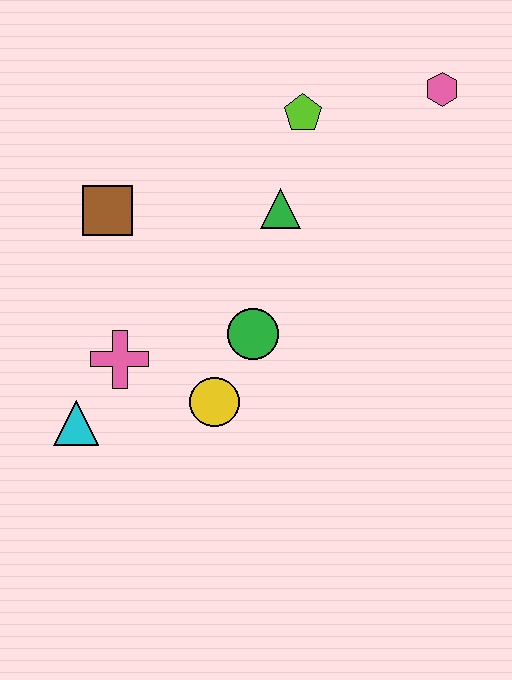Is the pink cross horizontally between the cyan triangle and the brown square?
No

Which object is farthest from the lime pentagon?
The cyan triangle is farthest from the lime pentagon.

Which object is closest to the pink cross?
The cyan triangle is closest to the pink cross.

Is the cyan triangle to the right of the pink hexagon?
No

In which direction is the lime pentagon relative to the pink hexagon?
The lime pentagon is to the left of the pink hexagon.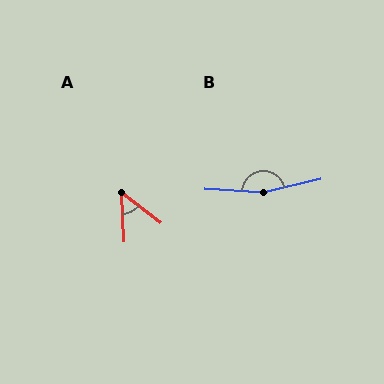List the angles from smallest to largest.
A (50°), B (163°).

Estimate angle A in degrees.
Approximately 50 degrees.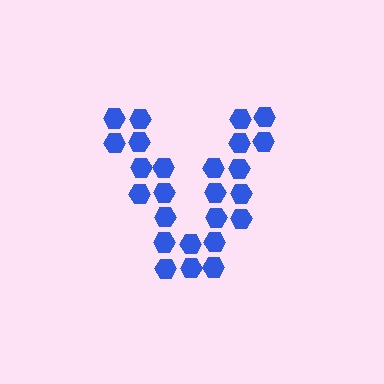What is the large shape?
The large shape is the letter V.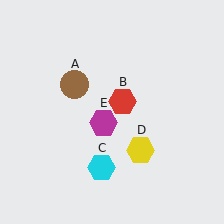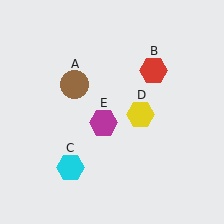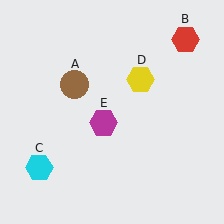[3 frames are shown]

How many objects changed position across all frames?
3 objects changed position: red hexagon (object B), cyan hexagon (object C), yellow hexagon (object D).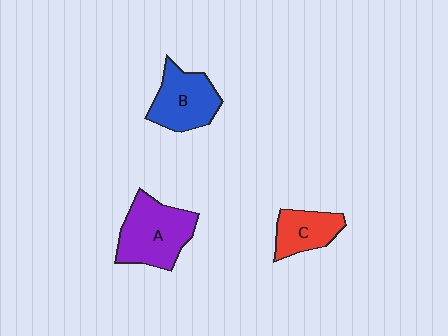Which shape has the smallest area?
Shape C (red).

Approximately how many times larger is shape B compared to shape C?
Approximately 1.4 times.